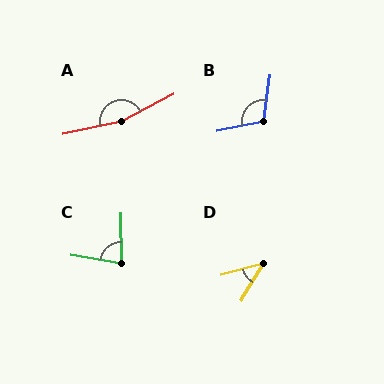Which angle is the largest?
A, at approximately 164 degrees.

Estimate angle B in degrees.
Approximately 109 degrees.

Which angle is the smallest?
D, at approximately 45 degrees.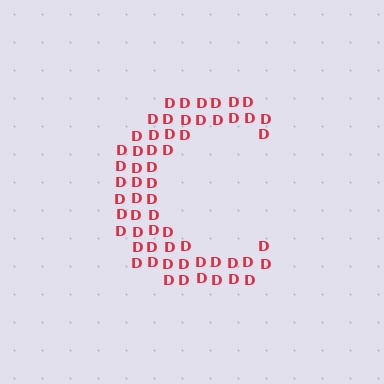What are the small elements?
The small elements are letter D's.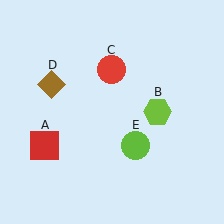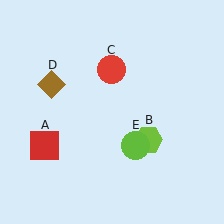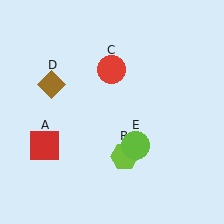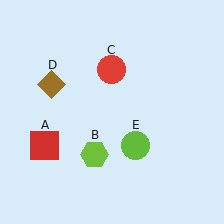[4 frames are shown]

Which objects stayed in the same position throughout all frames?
Red square (object A) and red circle (object C) and brown diamond (object D) and lime circle (object E) remained stationary.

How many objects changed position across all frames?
1 object changed position: lime hexagon (object B).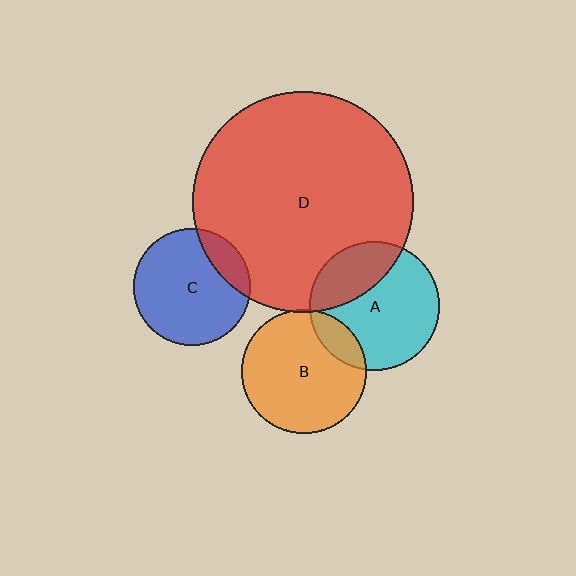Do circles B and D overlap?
Yes.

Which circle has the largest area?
Circle D (red).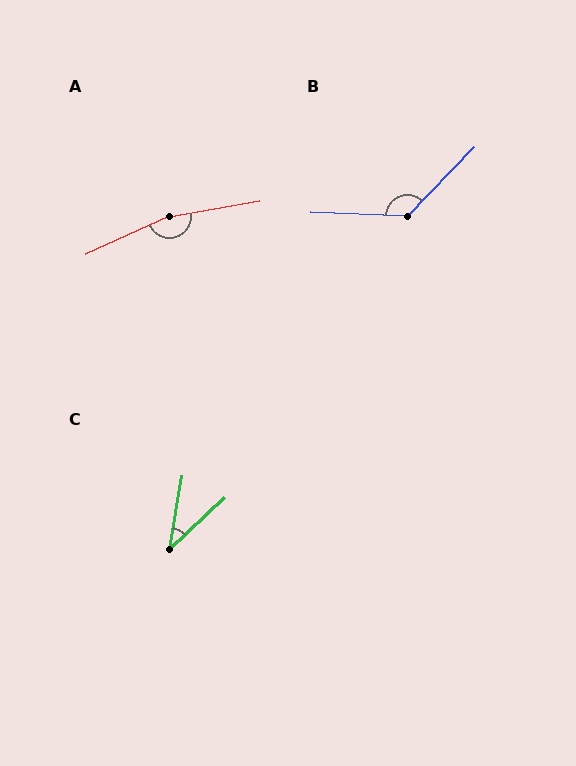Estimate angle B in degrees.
Approximately 131 degrees.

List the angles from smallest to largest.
C (37°), B (131°), A (165°).